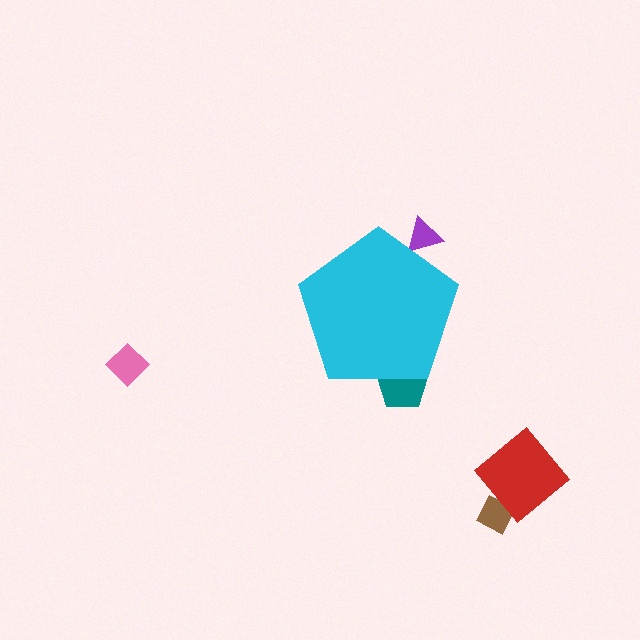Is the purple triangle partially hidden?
Yes, the purple triangle is partially hidden behind the cyan pentagon.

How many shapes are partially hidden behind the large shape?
2 shapes are partially hidden.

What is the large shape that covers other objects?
A cyan pentagon.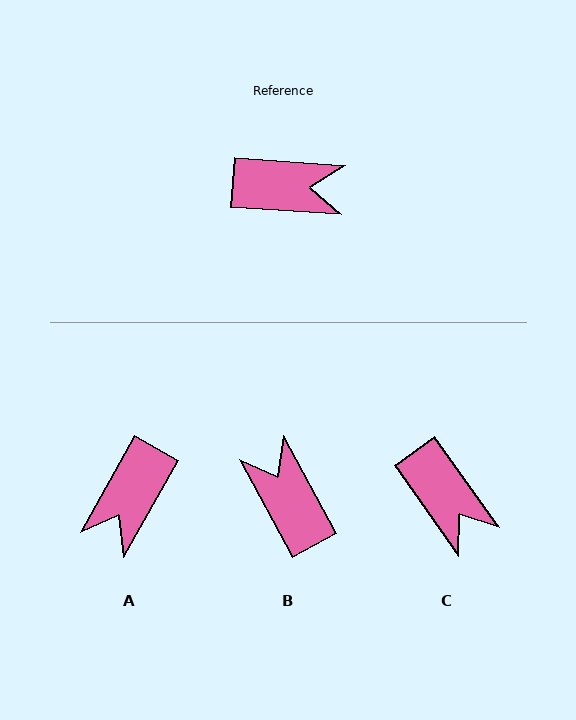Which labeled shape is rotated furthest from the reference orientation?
B, about 122 degrees away.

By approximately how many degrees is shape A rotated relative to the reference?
Approximately 116 degrees clockwise.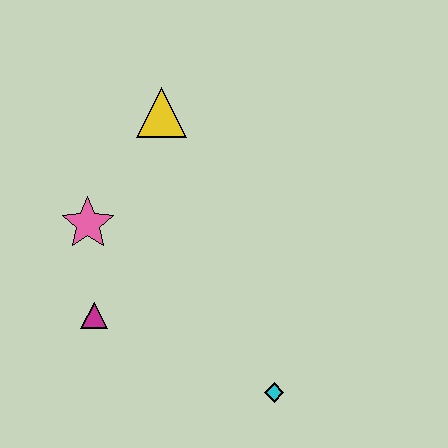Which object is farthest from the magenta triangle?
The yellow triangle is farthest from the magenta triangle.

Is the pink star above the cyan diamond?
Yes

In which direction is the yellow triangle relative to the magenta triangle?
The yellow triangle is above the magenta triangle.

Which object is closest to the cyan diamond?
The magenta triangle is closest to the cyan diamond.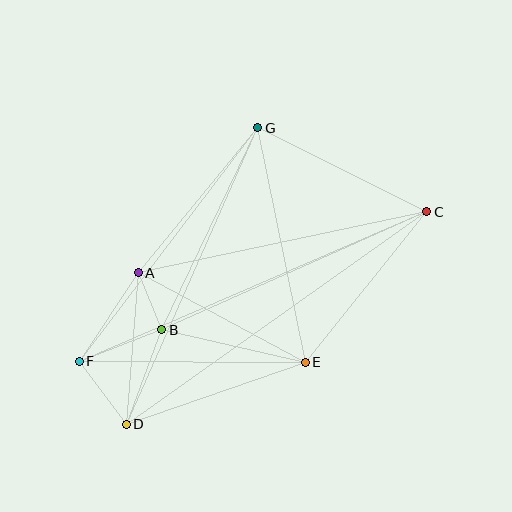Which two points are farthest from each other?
Points C and F are farthest from each other.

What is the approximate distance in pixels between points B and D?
The distance between B and D is approximately 101 pixels.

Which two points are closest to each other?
Points A and B are closest to each other.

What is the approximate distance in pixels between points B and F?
The distance between B and F is approximately 89 pixels.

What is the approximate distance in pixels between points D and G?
The distance between D and G is approximately 324 pixels.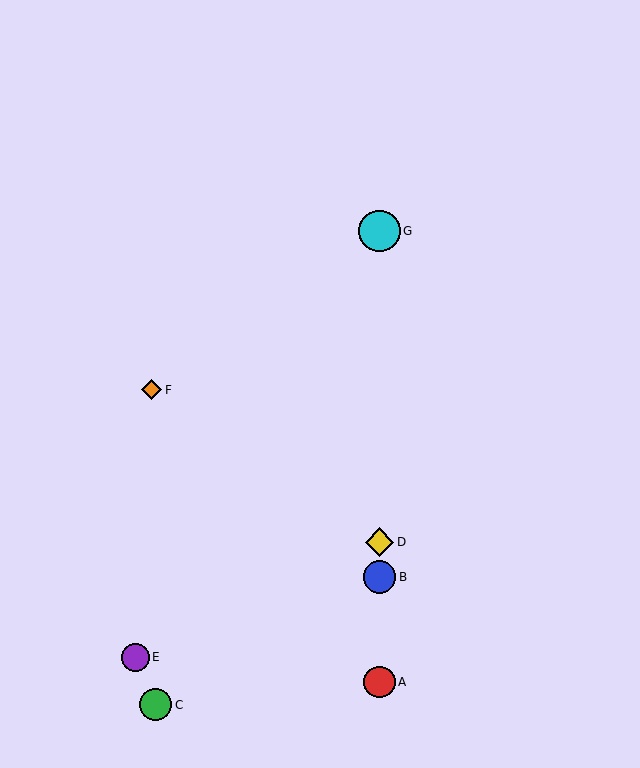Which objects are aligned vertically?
Objects A, B, D, G are aligned vertically.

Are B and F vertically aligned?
No, B is at x≈379 and F is at x≈152.